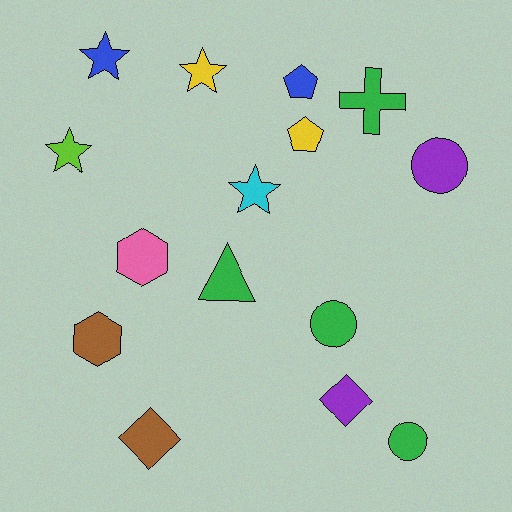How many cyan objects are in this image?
There is 1 cyan object.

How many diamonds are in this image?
There are 2 diamonds.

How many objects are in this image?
There are 15 objects.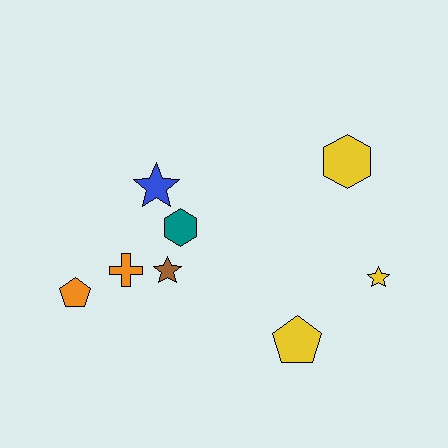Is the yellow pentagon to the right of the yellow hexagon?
No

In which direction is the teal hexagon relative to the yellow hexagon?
The teal hexagon is to the left of the yellow hexagon.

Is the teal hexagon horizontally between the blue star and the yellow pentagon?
Yes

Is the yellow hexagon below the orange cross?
No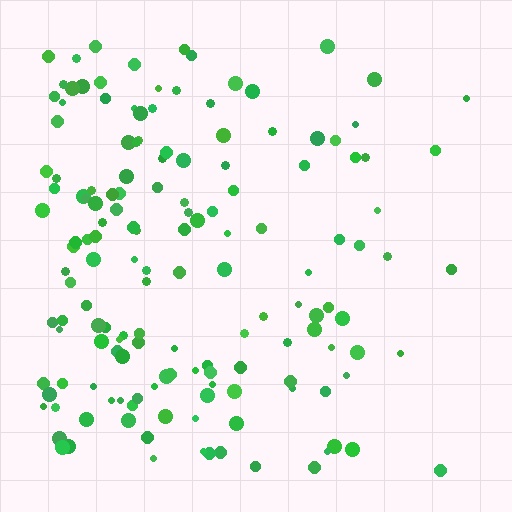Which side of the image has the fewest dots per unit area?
The right.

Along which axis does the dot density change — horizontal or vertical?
Horizontal.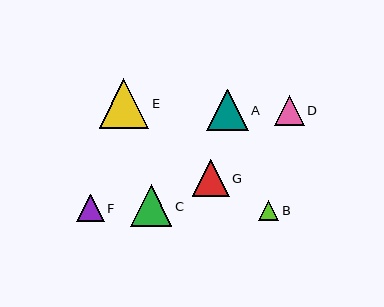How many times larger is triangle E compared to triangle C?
Triangle E is approximately 1.2 times the size of triangle C.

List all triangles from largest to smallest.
From largest to smallest: E, A, C, G, D, F, B.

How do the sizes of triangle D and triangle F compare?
Triangle D and triangle F are approximately the same size.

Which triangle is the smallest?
Triangle B is the smallest with a size of approximately 21 pixels.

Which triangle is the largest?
Triangle E is the largest with a size of approximately 50 pixels.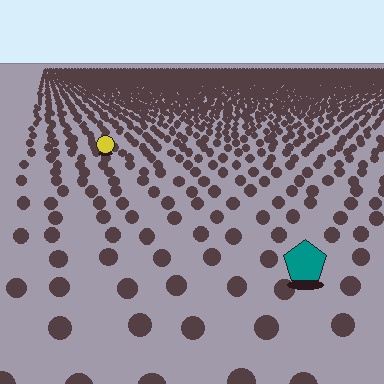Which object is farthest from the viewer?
The yellow circle is farthest from the viewer. It appears smaller and the ground texture around it is denser.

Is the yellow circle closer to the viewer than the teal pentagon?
No. The teal pentagon is closer — you can tell from the texture gradient: the ground texture is coarser near it.